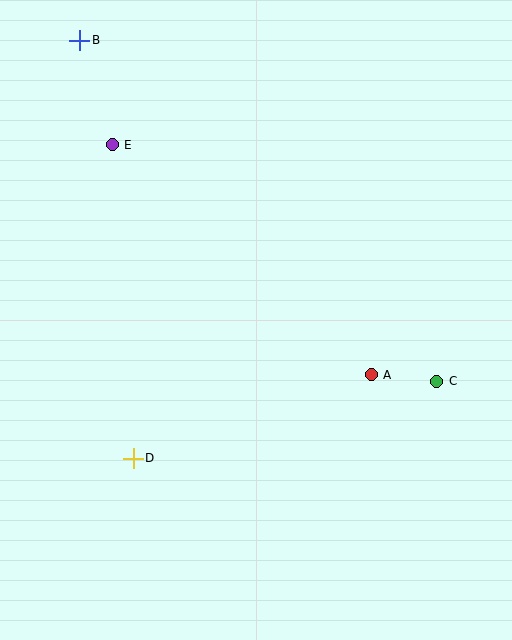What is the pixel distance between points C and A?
The distance between C and A is 66 pixels.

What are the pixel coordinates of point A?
Point A is at (371, 375).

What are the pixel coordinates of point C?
Point C is at (437, 381).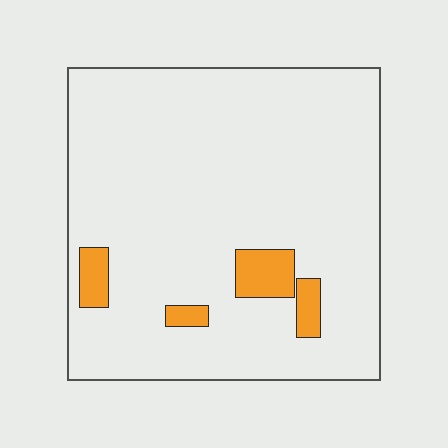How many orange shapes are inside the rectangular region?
4.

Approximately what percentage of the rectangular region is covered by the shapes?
Approximately 5%.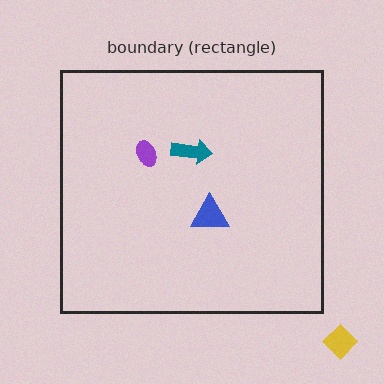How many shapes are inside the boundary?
3 inside, 1 outside.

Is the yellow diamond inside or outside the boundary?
Outside.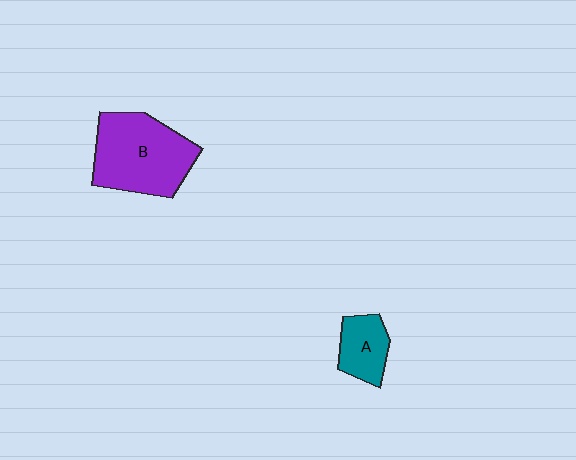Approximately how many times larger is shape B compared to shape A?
Approximately 2.3 times.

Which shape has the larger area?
Shape B (purple).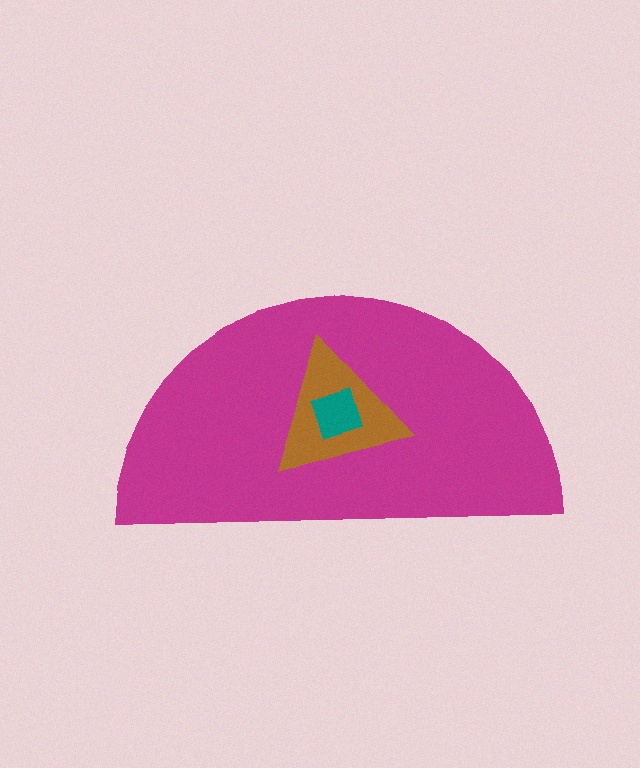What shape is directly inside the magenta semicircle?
The brown triangle.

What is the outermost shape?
The magenta semicircle.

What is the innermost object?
The teal square.